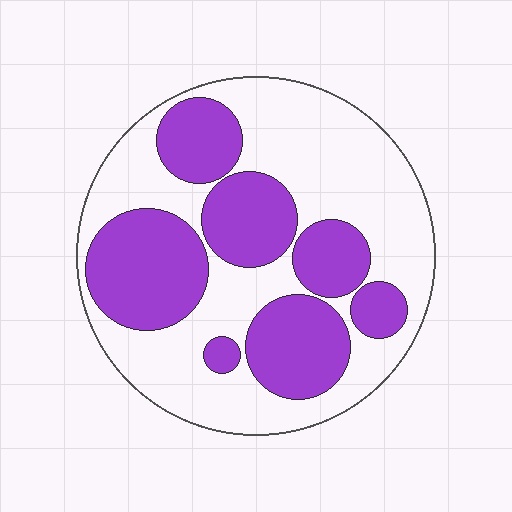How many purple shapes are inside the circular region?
7.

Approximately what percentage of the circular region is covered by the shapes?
Approximately 40%.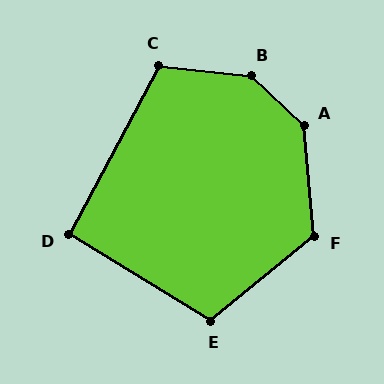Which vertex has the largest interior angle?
B, at approximately 143 degrees.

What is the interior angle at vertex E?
Approximately 109 degrees (obtuse).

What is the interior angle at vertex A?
Approximately 138 degrees (obtuse).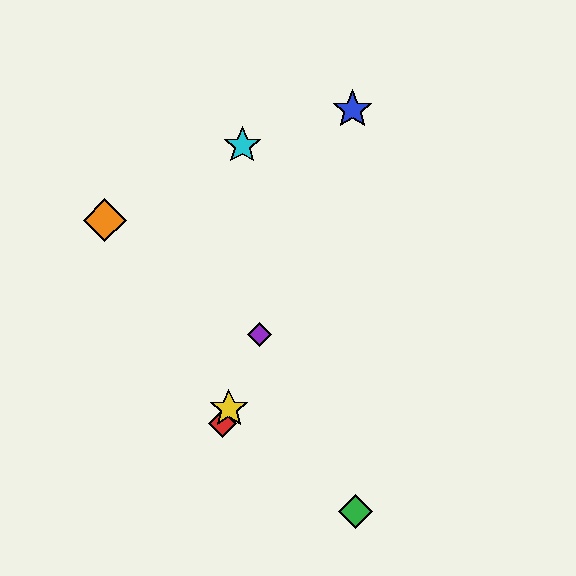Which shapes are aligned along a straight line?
The red diamond, the blue star, the yellow star, the purple diamond are aligned along a straight line.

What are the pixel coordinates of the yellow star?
The yellow star is at (229, 409).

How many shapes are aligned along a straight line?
4 shapes (the red diamond, the blue star, the yellow star, the purple diamond) are aligned along a straight line.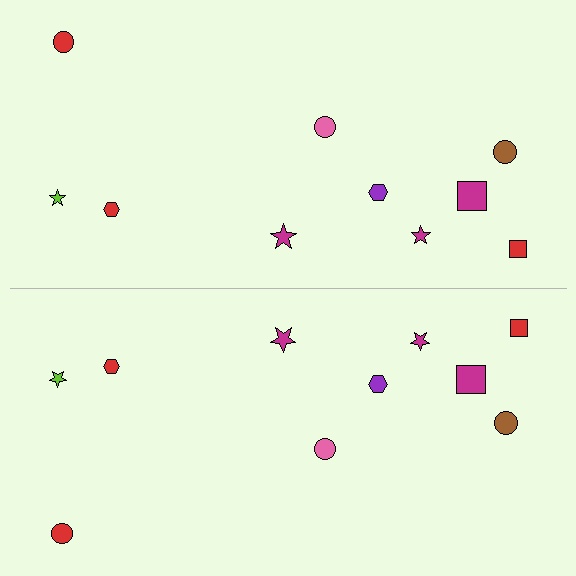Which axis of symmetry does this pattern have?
The pattern has a horizontal axis of symmetry running through the center of the image.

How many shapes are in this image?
There are 20 shapes in this image.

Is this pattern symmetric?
Yes, this pattern has bilateral (reflection) symmetry.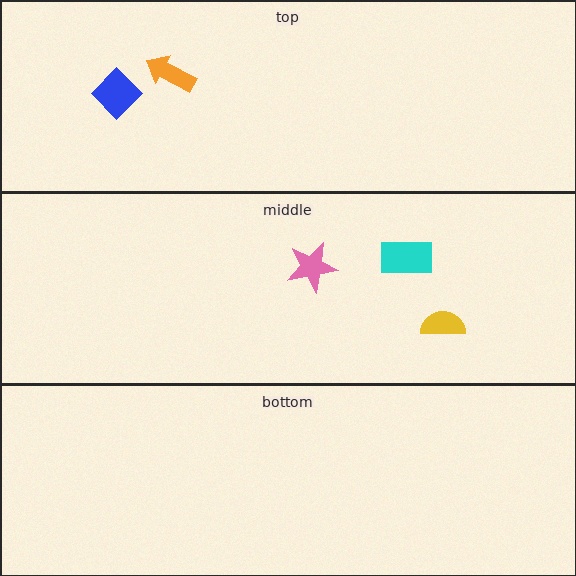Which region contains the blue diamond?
The top region.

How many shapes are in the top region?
2.